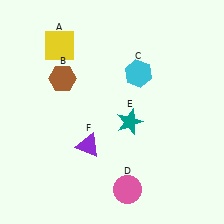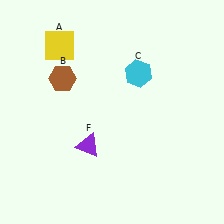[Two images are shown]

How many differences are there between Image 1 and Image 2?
There are 2 differences between the two images.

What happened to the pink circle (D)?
The pink circle (D) was removed in Image 2. It was in the bottom-right area of Image 1.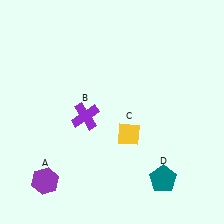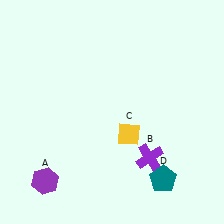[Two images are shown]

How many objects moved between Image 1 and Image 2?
1 object moved between the two images.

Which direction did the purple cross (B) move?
The purple cross (B) moved right.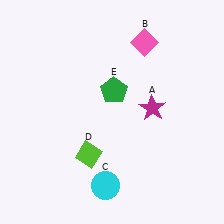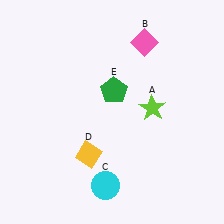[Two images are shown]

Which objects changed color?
A changed from magenta to lime. D changed from lime to yellow.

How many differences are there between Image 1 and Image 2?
There are 2 differences between the two images.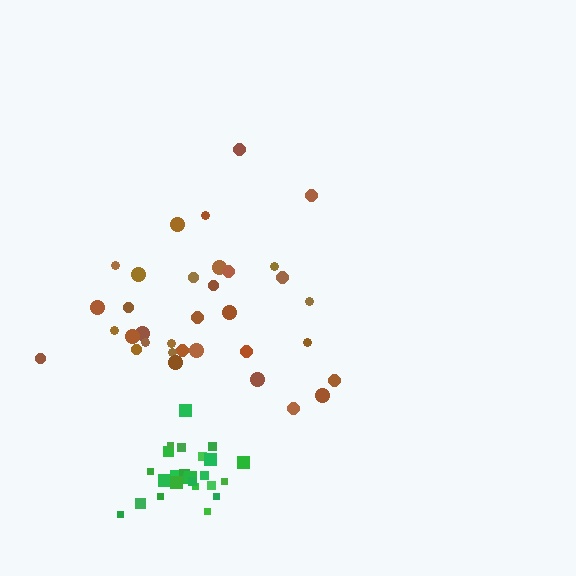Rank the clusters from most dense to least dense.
green, brown.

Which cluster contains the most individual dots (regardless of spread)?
Brown (35).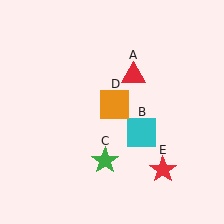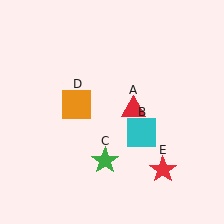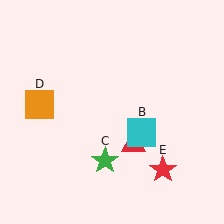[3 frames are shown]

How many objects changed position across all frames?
2 objects changed position: red triangle (object A), orange square (object D).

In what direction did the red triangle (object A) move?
The red triangle (object A) moved down.